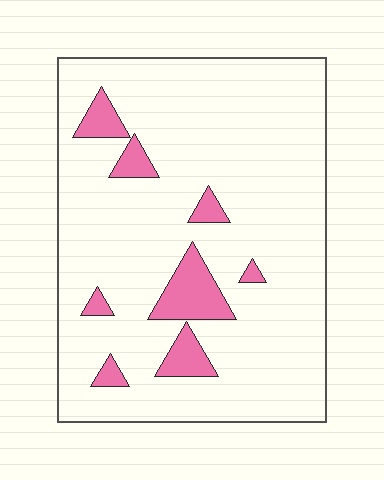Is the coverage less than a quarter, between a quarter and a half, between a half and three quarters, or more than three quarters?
Less than a quarter.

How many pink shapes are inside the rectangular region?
8.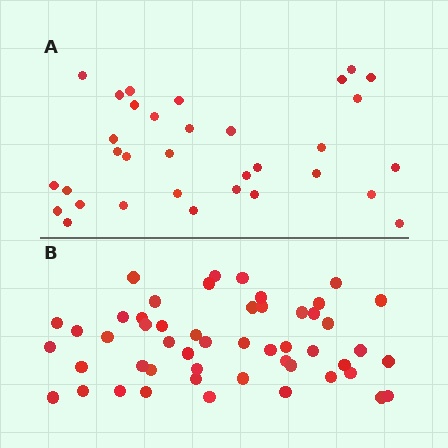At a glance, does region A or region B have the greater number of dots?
Region B (the bottom region) has more dots.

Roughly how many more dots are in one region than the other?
Region B has approximately 20 more dots than region A.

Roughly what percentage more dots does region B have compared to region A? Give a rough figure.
About 55% more.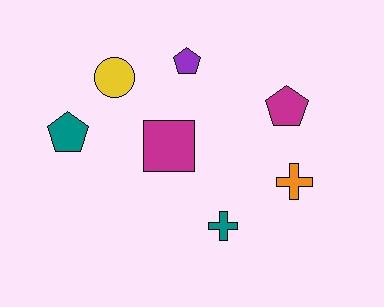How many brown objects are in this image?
There are no brown objects.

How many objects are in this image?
There are 7 objects.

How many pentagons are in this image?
There are 3 pentagons.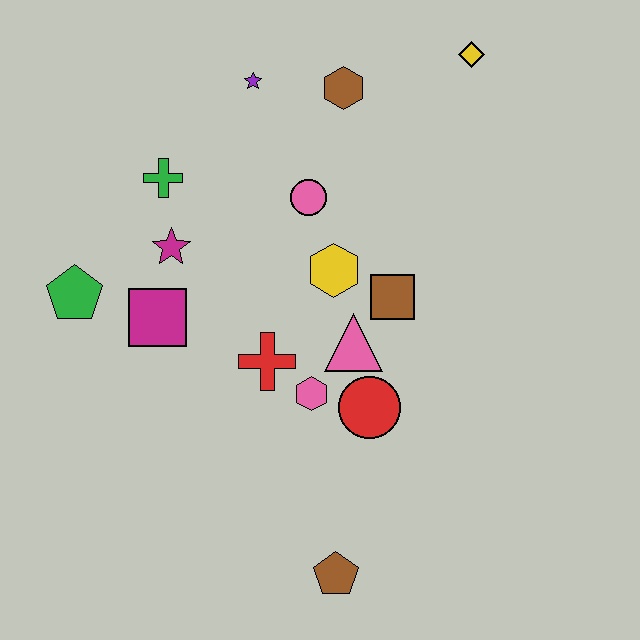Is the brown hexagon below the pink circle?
No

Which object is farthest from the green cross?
The brown pentagon is farthest from the green cross.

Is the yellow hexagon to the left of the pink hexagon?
No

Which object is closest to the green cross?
The magenta star is closest to the green cross.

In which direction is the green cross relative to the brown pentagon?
The green cross is above the brown pentagon.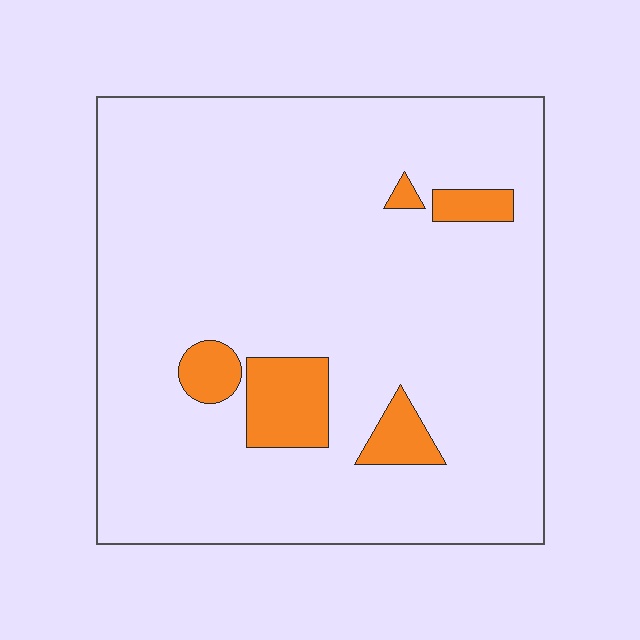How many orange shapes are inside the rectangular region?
5.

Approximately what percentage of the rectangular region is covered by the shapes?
Approximately 10%.